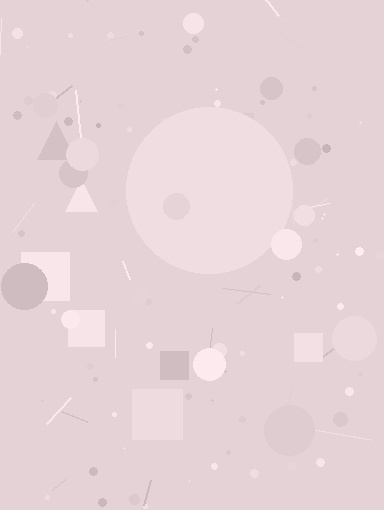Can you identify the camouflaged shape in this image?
The camouflaged shape is a circle.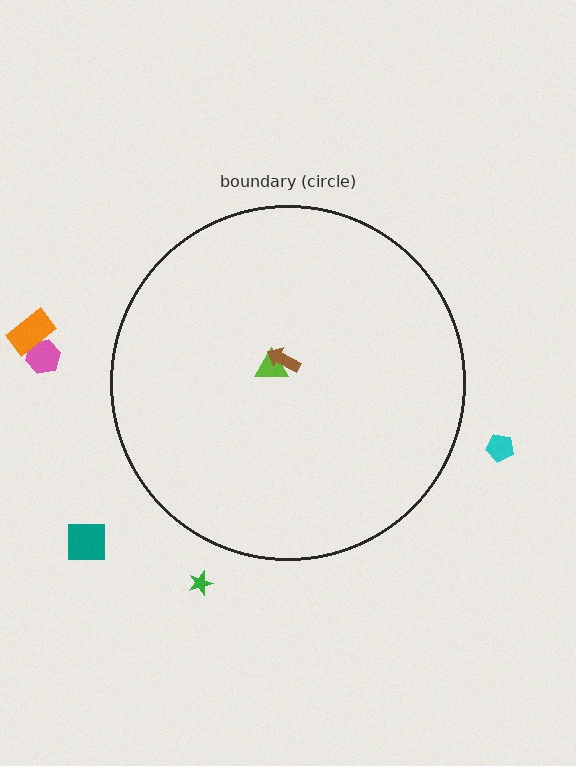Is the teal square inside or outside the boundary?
Outside.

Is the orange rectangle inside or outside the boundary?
Outside.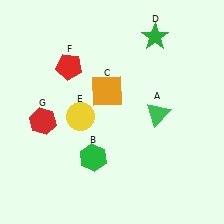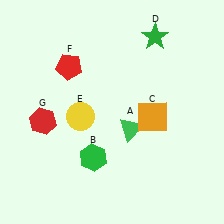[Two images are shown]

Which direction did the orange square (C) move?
The orange square (C) moved right.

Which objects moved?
The objects that moved are: the green triangle (A), the orange square (C).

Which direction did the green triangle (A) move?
The green triangle (A) moved left.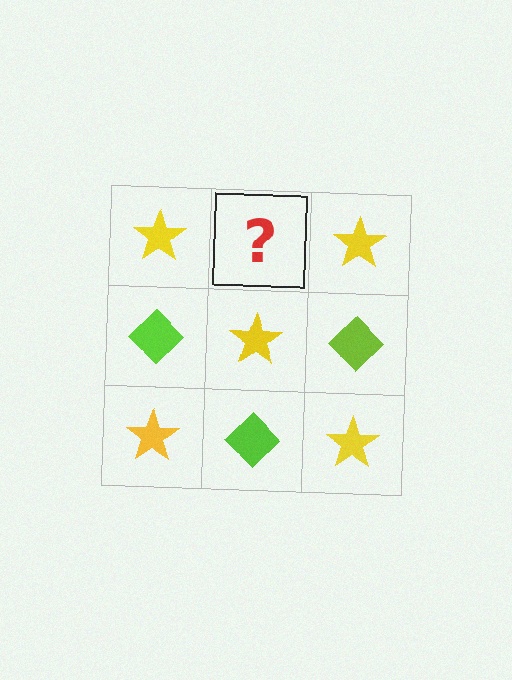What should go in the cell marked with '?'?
The missing cell should contain a lime diamond.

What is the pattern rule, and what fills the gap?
The rule is that it alternates yellow star and lime diamond in a checkerboard pattern. The gap should be filled with a lime diamond.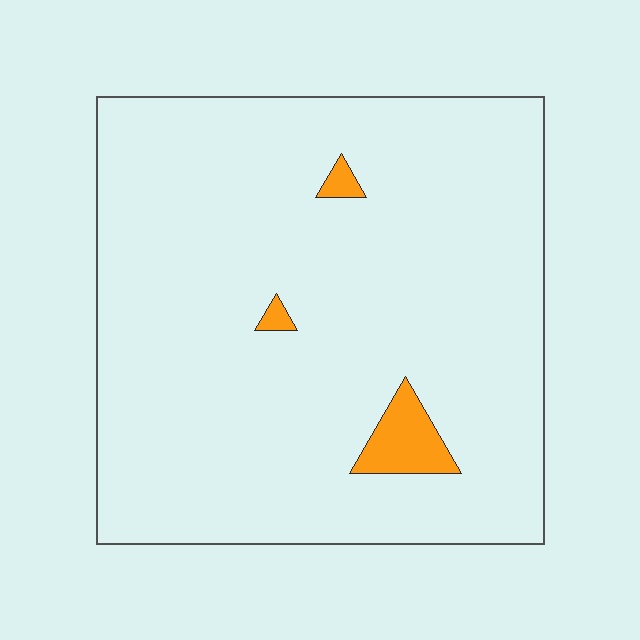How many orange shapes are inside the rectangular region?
3.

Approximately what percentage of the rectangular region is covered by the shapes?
Approximately 5%.